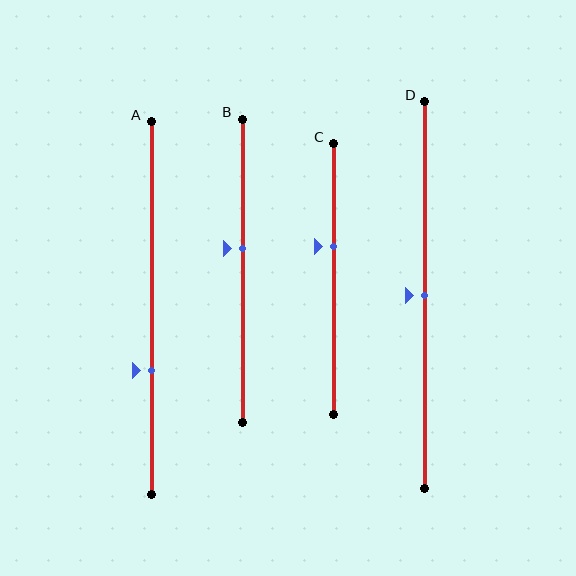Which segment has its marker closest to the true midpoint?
Segment D has its marker closest to the true midpoint.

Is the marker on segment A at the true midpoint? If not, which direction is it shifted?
No, the marker on segment A is shifted downward by about 17% of the segment length.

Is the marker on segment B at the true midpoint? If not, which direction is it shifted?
No, the marker on segment B is shifted upward by about 7% of the segment length.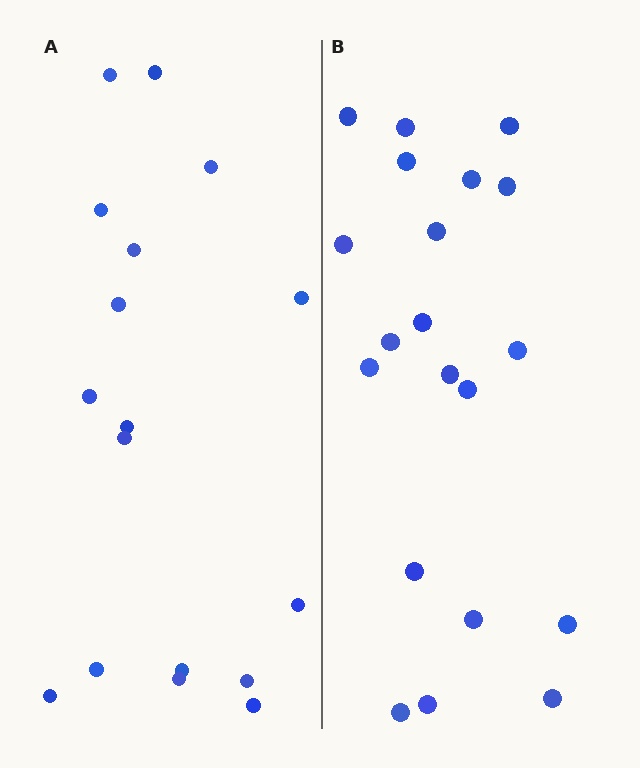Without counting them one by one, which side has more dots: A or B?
Region B (the right region) has more dots.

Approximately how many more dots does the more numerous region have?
Region B has just a few more — roughly 2 or 3 more dots than region A.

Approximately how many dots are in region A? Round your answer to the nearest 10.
About 20 dots. (The exact count is 17, which rounds to 20.)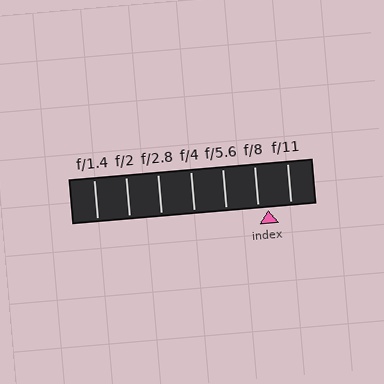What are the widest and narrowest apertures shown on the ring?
The widest aperture shown is f/1.4 and the narrowest is f/11.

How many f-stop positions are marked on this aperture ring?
There are 7 f-stop positions marked.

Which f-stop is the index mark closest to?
The index mark is closest to f/8.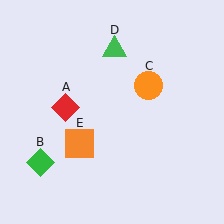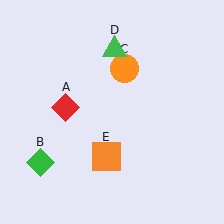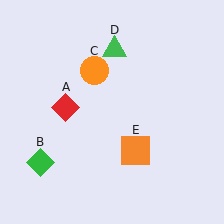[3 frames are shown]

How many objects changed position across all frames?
2 objects changed position: orange circle (object C), orange square (object E).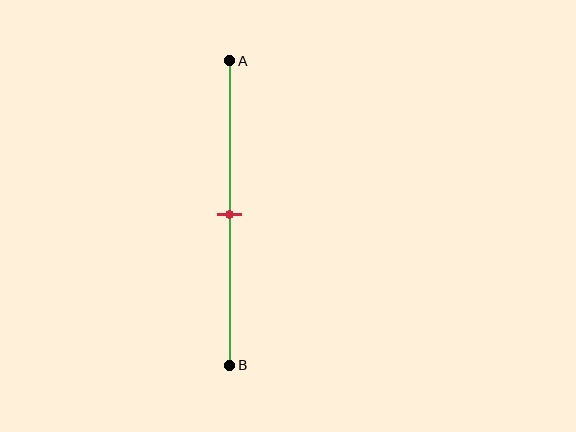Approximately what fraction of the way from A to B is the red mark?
The red mark is approximately 50% of the way from A to B.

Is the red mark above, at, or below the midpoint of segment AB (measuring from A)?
The red mark is approximately at the midpoint of segment AB.